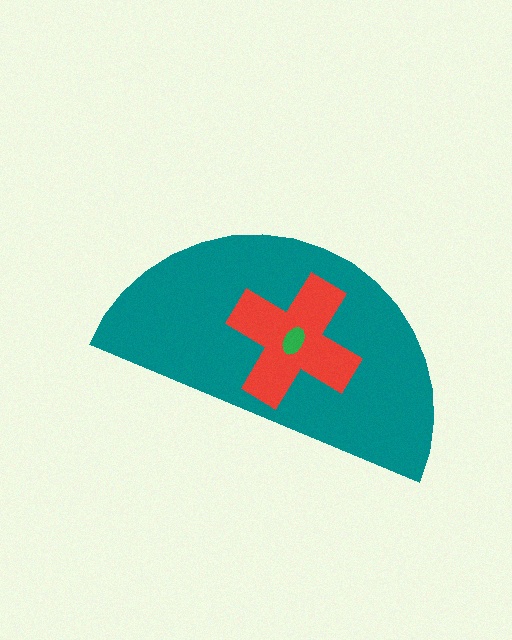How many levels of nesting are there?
3.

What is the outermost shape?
The teal semicircle.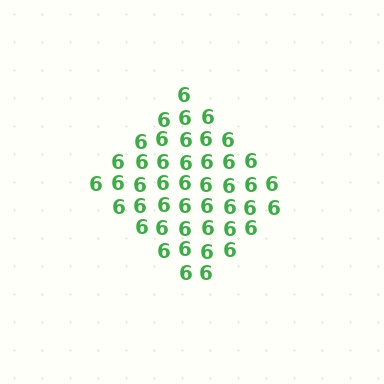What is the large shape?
The large shape is a diamond.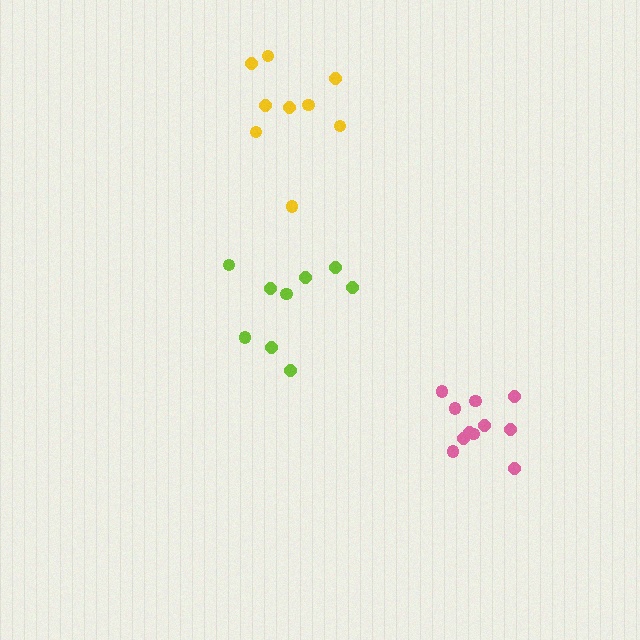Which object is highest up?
The yellow cluster is topmost.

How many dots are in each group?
Group 1: 9 dots, Group 2: 9 dots, Group 3: 11 dots (29 total).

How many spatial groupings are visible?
There are 3 spatial groupings.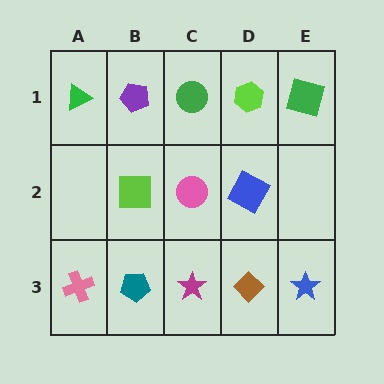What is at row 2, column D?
A blue square.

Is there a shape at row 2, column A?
No, that cell is empty.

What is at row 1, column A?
A green triangle.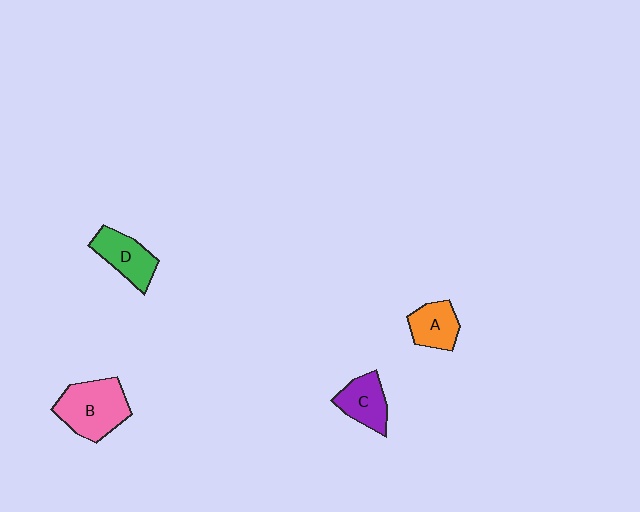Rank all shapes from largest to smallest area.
From largest to smallest: B (pink), D (green), C (purple), A (orange).